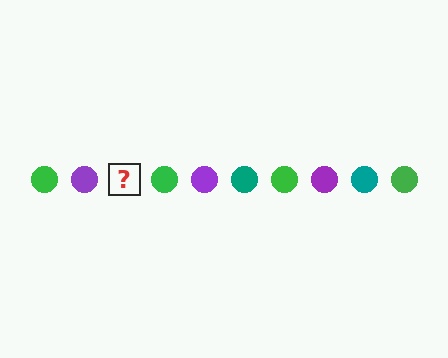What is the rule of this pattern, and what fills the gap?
The rule is that the pattern cycles through green, purple, teal circles. The gap should be filled with a teal circle.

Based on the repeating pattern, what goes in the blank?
The blank should be a teal circle.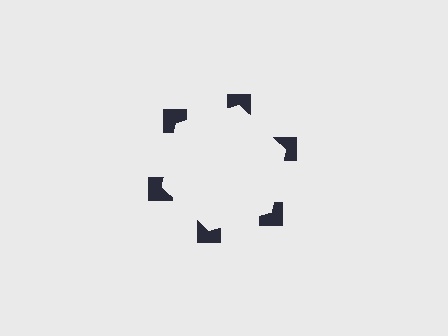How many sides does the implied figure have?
6 sides.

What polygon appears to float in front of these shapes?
An illusory hexagon — its edges are inferred from the aligned wedge cuts in the notched squares, not physically drawn.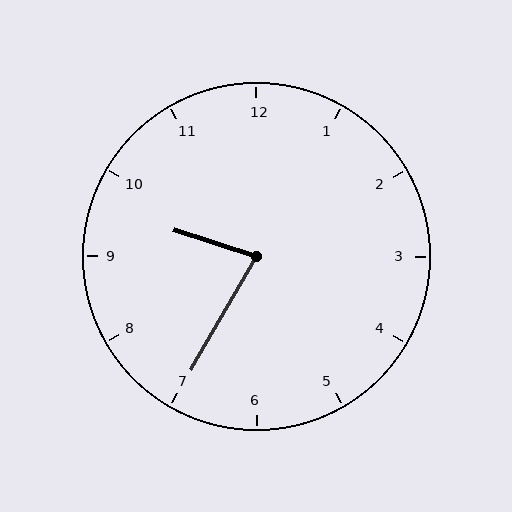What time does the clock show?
9:35.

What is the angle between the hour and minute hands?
Approximately 78 degrees.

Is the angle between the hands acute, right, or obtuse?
It is acute.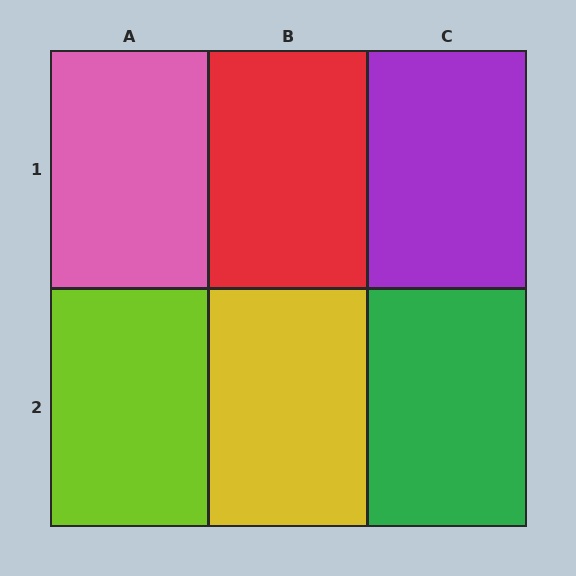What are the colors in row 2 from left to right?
Lime, yellow, green.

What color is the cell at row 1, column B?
Red.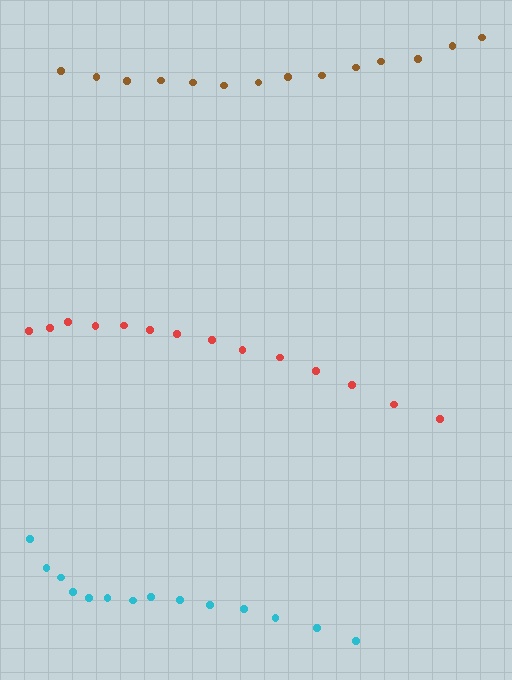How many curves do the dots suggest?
There are 3 distinct paths.